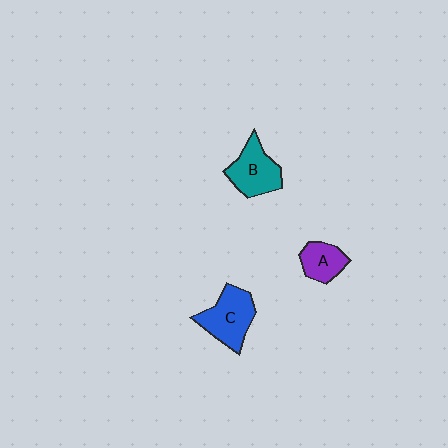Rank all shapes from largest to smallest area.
From largest to smallest: C (blue), B (teal), A (purple).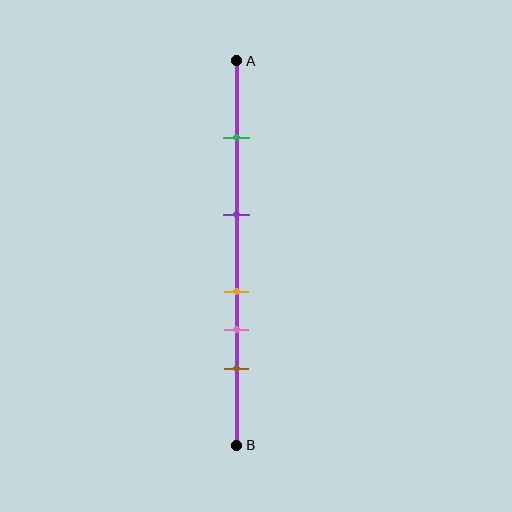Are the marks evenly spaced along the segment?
No, the marks are not evenly spaced.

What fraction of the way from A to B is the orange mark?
The orange mark is approximately 60% (0.6) of the way from A to B.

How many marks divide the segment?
There are 5 marks dividing the segment.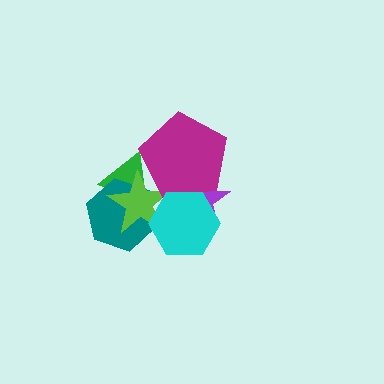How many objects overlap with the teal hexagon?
3 objects overlap with the teal hexagon.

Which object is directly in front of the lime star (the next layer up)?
The magenta pentagon is directly in front of the lime star.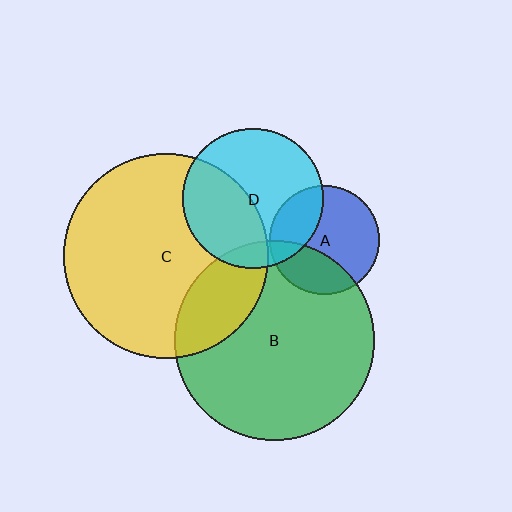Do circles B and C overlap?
Yes.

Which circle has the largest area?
Circle C (yellow).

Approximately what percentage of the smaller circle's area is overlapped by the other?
Approximately 20%.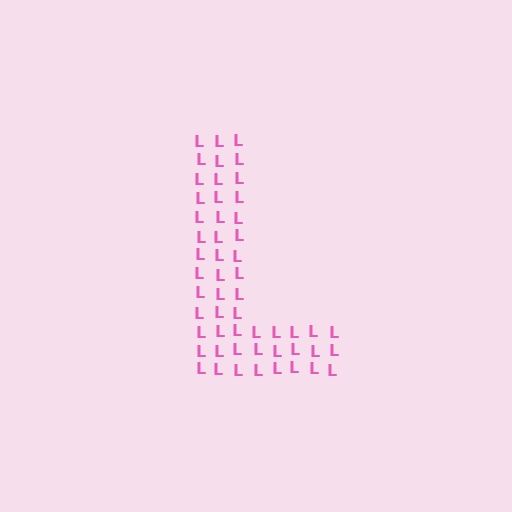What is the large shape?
The large shape is the letter L.